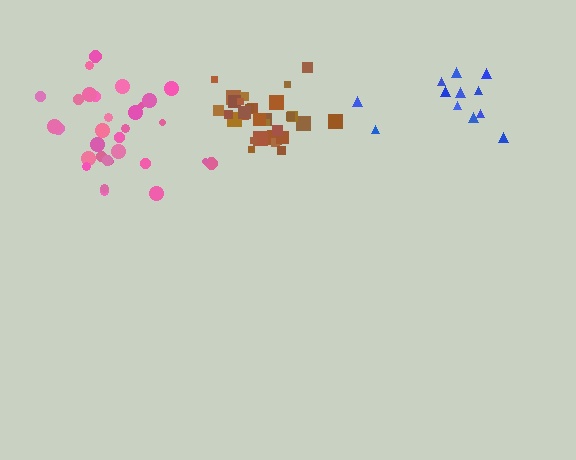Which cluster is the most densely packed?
Brown.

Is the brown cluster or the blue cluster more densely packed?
Brown.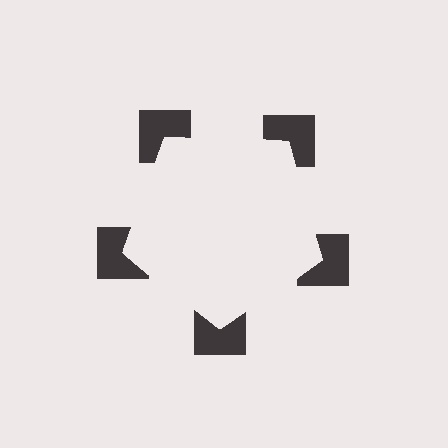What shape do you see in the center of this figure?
An illusory pentagon — its edges are inferred from the aligned wedge cuts in the notched squares, not physically drawn.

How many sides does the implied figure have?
5 sides.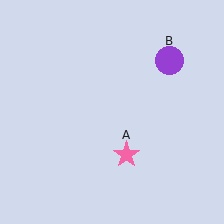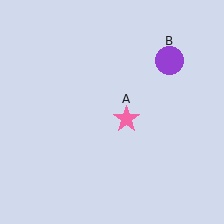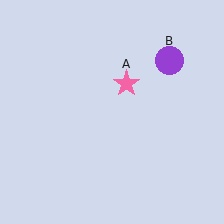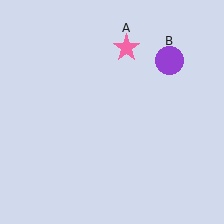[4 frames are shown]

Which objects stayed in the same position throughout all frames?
Purple circle (object B) remained stationary.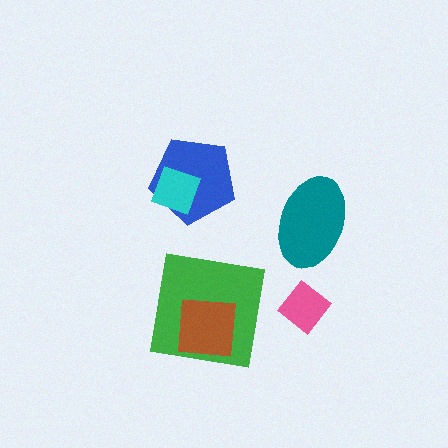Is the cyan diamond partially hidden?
No, no other shape covers it.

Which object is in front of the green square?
The brown square is in front of the green square.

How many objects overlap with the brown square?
1 object overlaps with the brown square.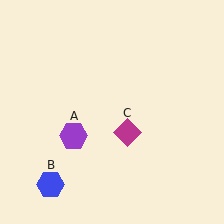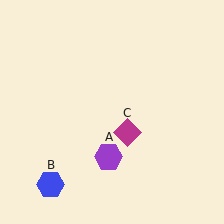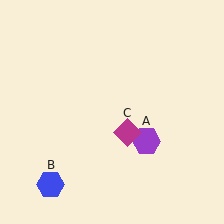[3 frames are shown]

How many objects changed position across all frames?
1 object changed position: purple hexagon (object A).